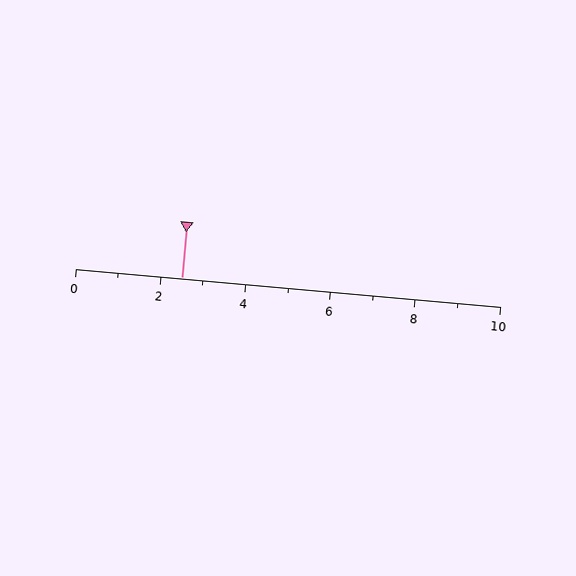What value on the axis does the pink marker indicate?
The marker indicates approximately 2.5.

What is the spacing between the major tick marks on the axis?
The major ticks are spaced 2 apart.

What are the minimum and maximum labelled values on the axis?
The axis runs from 0 to 10.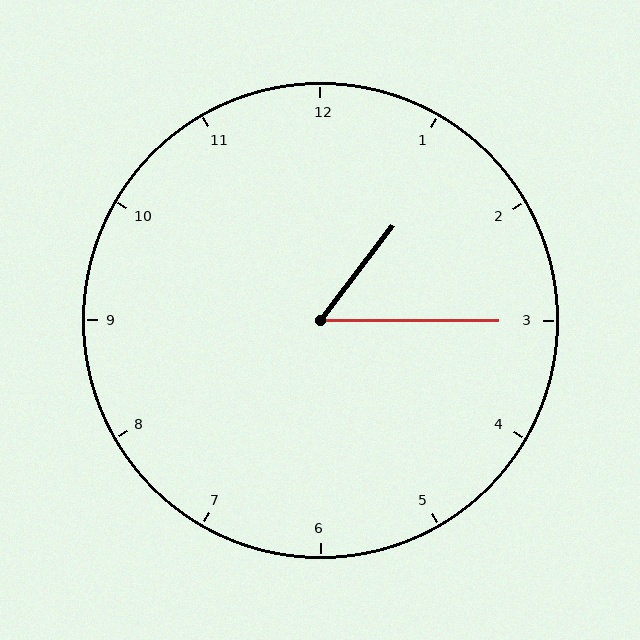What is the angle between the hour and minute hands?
Approximately 52 degrees.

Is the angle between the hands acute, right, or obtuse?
It is acute.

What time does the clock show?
1:15.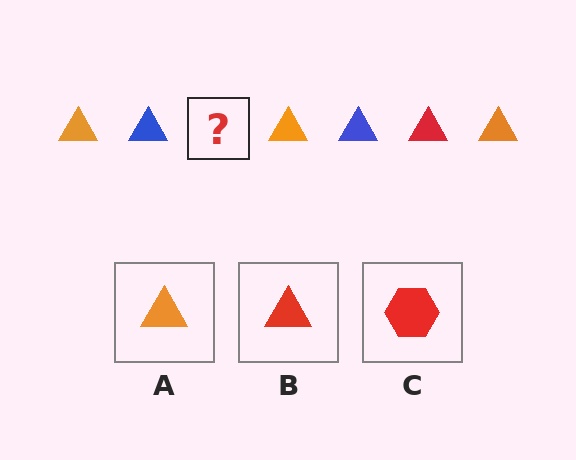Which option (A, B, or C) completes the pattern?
B.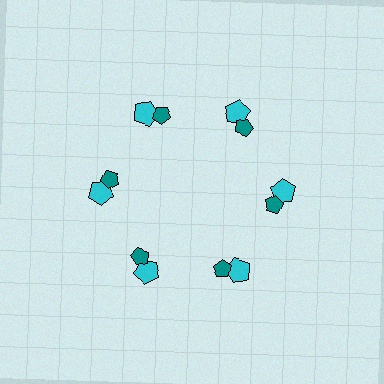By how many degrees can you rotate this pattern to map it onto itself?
The pattern maps onto itself every 60 degrees of rotation.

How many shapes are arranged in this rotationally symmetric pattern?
There are 12 shapes, arranged in 6 groups of 2.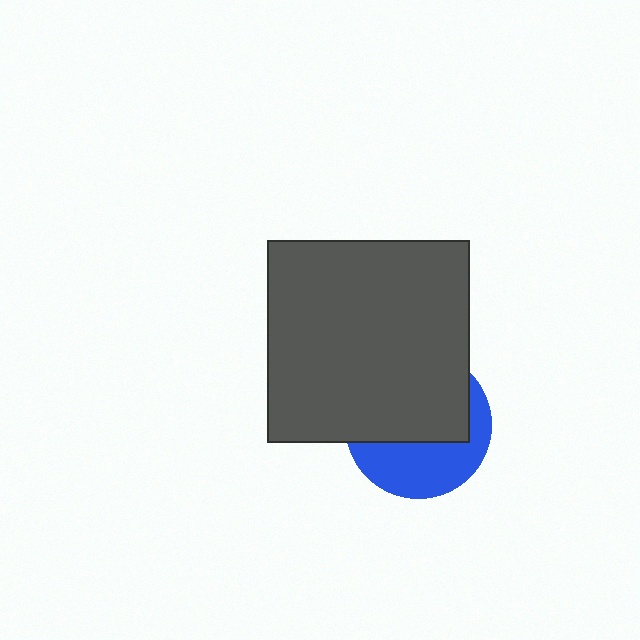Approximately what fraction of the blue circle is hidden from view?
Roughly 58% of the blue circle is hidden behind the dark gray square.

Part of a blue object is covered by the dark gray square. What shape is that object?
It is a circle.